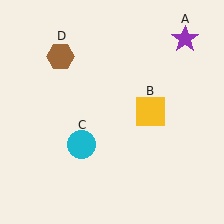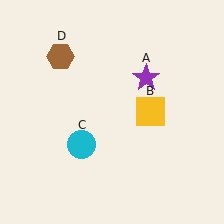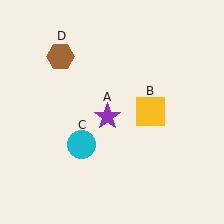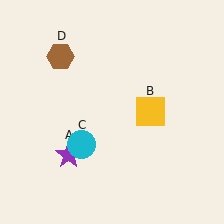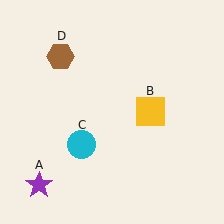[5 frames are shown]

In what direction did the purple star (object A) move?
The purple star (object A) moved down and to the left.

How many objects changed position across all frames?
1 object changed position: purple star (object A).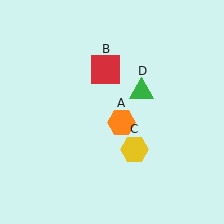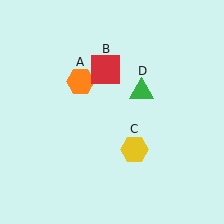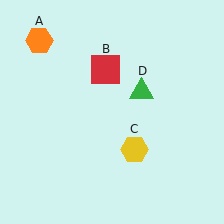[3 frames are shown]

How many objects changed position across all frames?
1 object changed position: orange hexagon (object A).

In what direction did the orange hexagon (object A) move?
The orange hexagon (object A) moved up and to the left.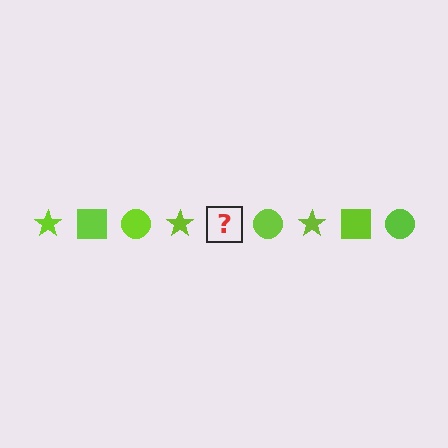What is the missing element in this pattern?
The missing element is a lime square.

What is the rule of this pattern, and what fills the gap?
The rule is that the pattern cycles through star, square, circle shapes in lime. The gap should be filled with a lime square.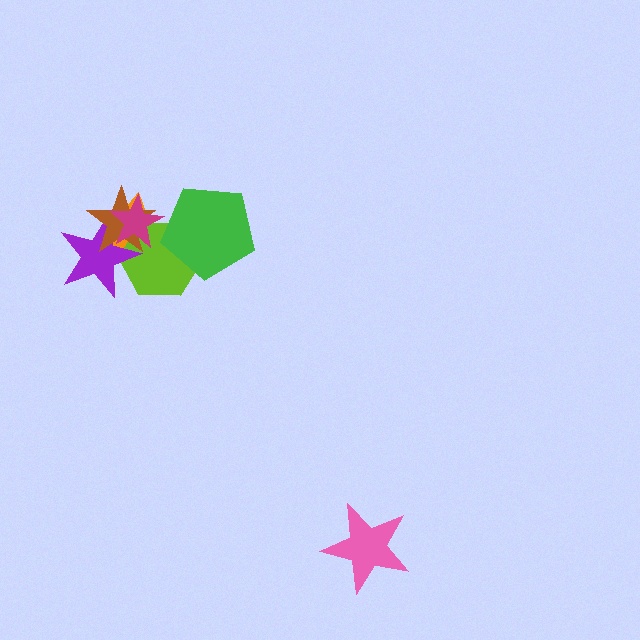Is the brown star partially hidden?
Yes, it is partially covered by another shape.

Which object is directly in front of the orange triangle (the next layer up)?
The lime hexagon is directly in front of the orange triangle.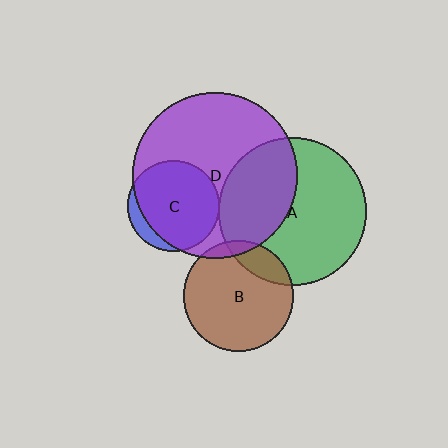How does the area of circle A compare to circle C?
Approximately 2.6 times.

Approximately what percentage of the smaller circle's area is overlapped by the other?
Approximately 5%.